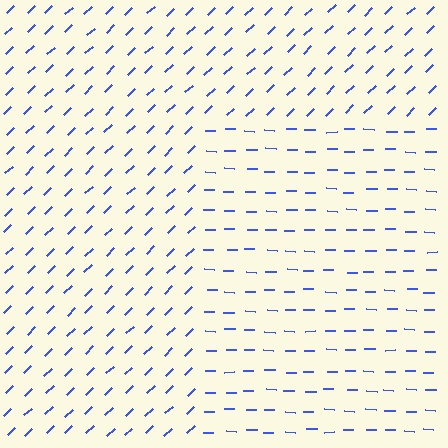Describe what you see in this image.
The image is filled with small blue line segments. A rectangle region in the image has lines oriented differently from the surrounding lines, creating a visible texture boundary.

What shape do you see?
I see a rectangle.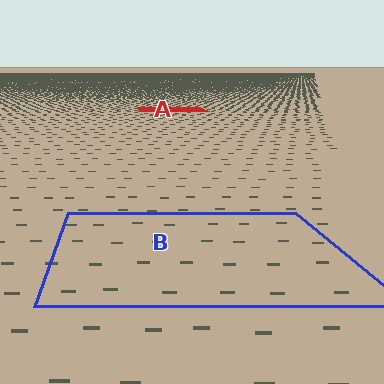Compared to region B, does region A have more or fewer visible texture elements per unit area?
Region A has more texture elements per unit area — they are packed more densely because it is farther away.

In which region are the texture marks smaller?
The texture marks are smaller in region A, because it is farther away.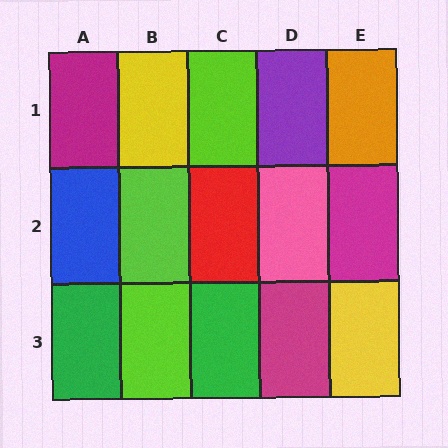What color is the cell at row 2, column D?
Pink.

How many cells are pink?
1 cell is pink.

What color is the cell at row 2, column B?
Lime.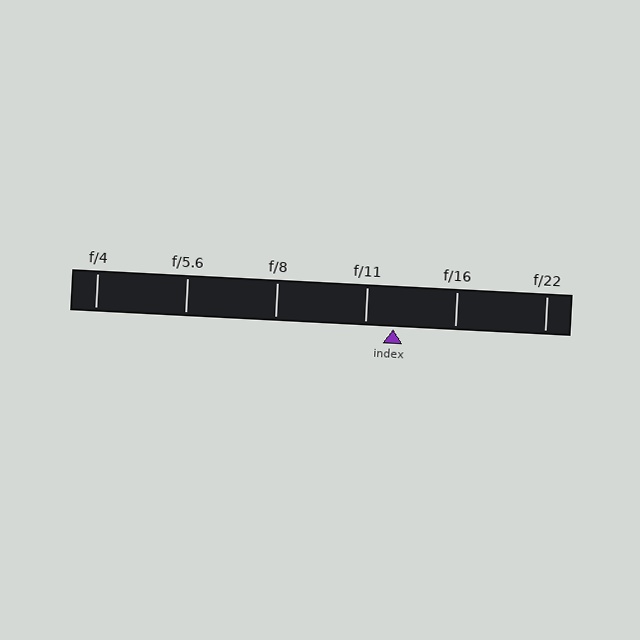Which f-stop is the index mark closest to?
The index mark is closest to f/11.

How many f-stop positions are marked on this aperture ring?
There are 6 f-stop positions marked.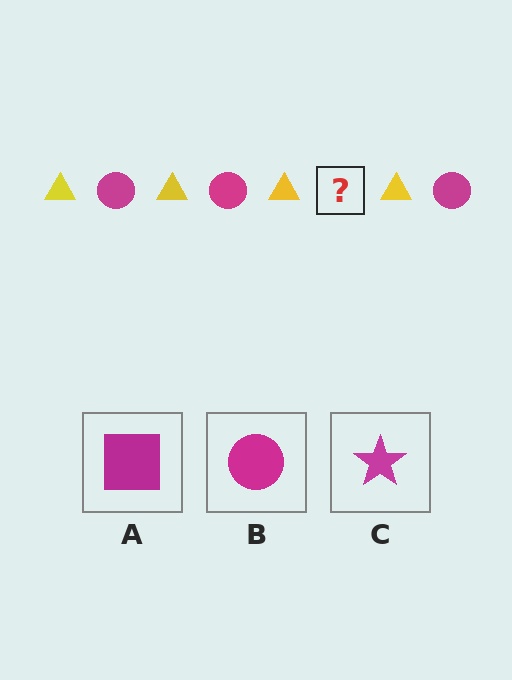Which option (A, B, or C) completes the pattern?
B.